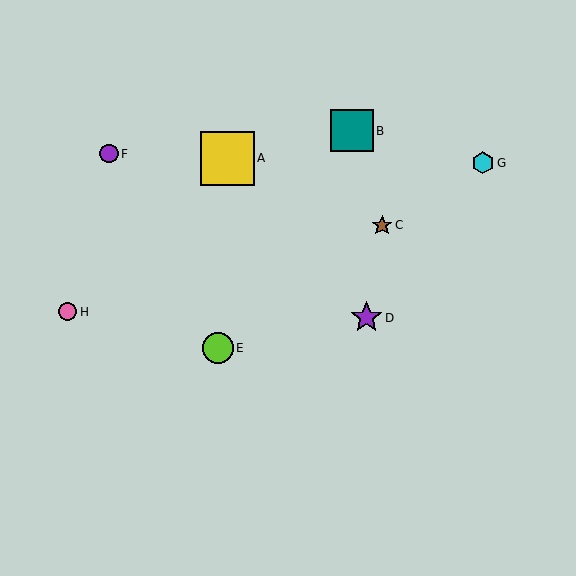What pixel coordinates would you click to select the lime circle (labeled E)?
Click at (218, 348) to select the lime circle E.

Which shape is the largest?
The yellow square (labeled A) is the largest.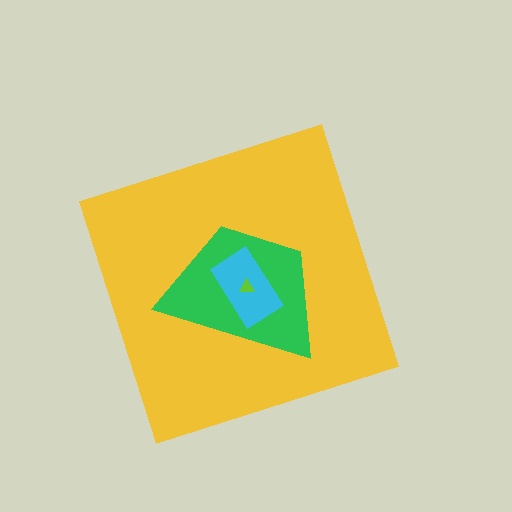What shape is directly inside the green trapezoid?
The cyan rectangle.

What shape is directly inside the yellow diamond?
The green trapezoid.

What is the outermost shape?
The yellow diamond.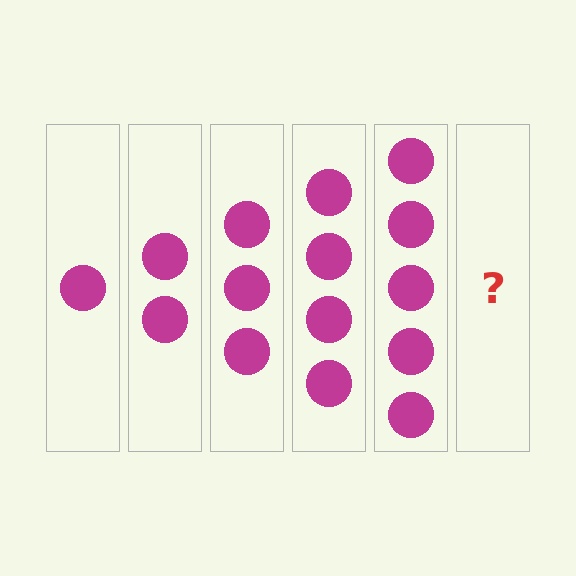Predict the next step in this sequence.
The next step is 6 circles.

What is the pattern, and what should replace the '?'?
The pattern is that each step adds one more circle. The '?' should be 6 circles.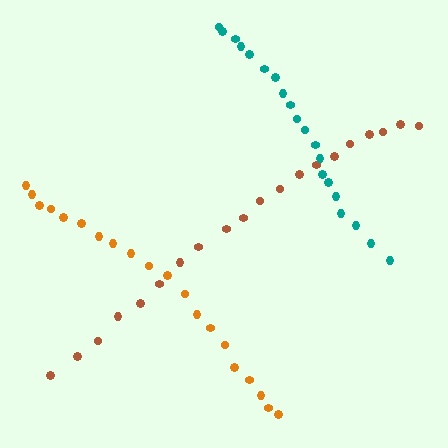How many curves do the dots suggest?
There are 3 distinct paths.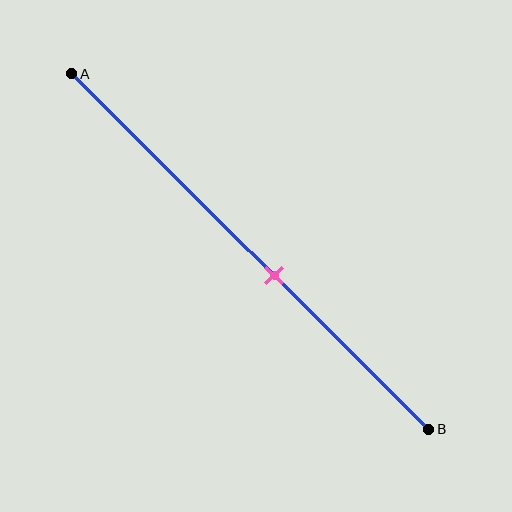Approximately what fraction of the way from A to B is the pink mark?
The pink mark is approximately 55% of the way from A to B.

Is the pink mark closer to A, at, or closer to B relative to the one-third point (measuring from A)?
The pink mark is closer to point B than the one-third point of segment AB.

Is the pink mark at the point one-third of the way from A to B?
No, the mark is at about 55% from A, not at the 33% one-third point.